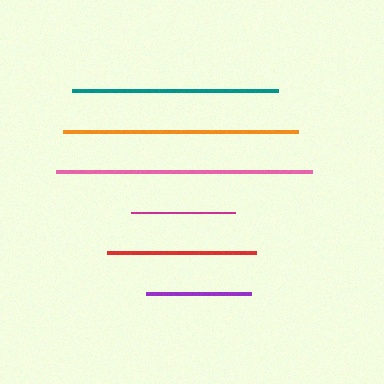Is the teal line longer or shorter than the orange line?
The orange line is longer than the teal line.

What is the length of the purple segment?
The purple segment is approximately 104 pixels long.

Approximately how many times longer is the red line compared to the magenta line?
The red line is approximately 1.4 times the length of the magenta line.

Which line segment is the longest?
The pink line is the longest at approximately 256 pixels.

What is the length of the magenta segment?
The magenta segment is approximately 104 pixels long.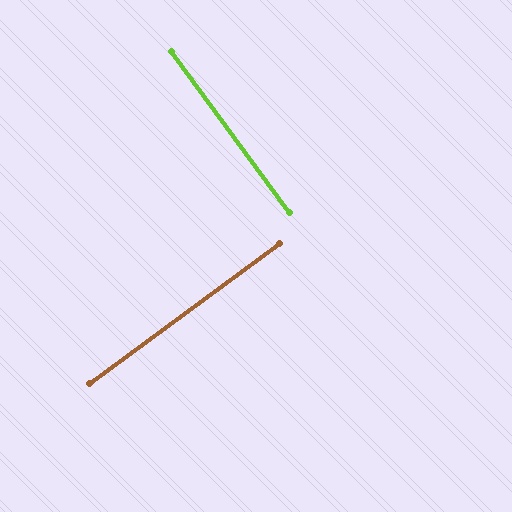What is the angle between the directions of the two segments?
Approximately 90 degrees.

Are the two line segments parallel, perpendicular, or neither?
Perpendicular — they meet at approximately 90°.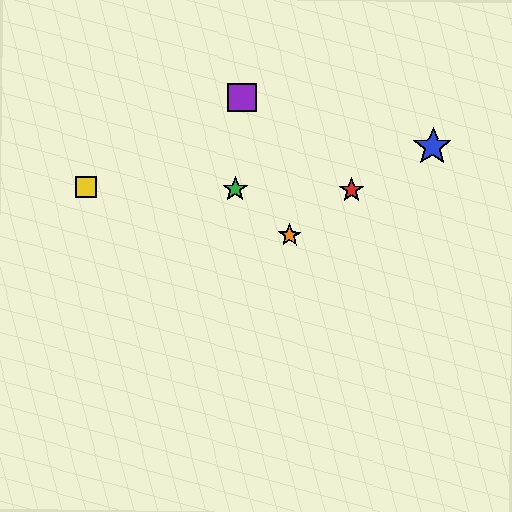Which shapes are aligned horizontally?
The red star, the green star, the yellow square are aligned horizontally.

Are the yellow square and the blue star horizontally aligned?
No, the yellow square is at y≈187 and the blue star is at y≈147.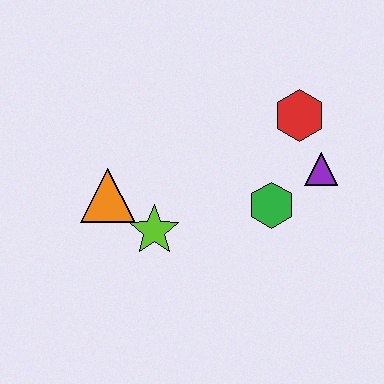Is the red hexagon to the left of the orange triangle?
No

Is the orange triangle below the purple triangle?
Yes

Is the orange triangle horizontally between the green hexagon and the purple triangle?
No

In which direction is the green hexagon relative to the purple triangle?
The green hexagon is to the left of the purple triangle.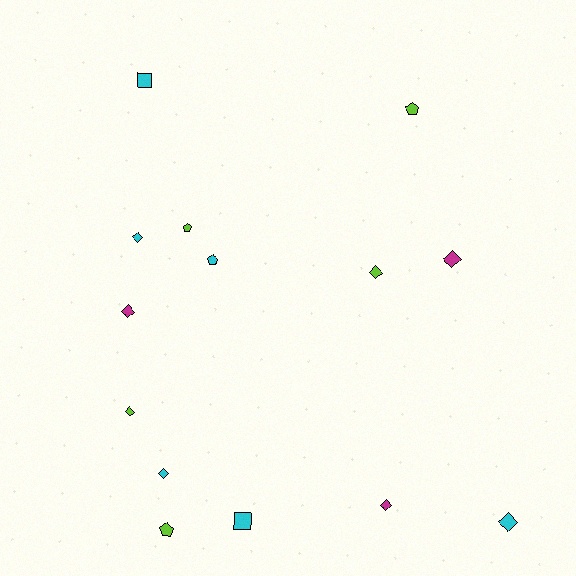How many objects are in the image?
There are 14 objects.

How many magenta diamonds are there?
There are 3 magenta diamonds.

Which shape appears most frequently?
Diamond, with 8 objects.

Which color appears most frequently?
Cyan, with 6 objects.